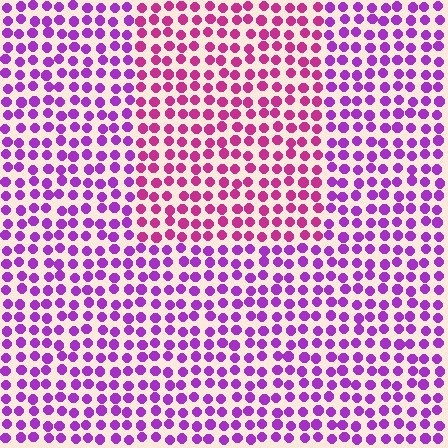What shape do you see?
I see a rectangle.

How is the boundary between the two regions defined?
The boundary is defined purely by a slight shift in hue (about 34 degrees). Spacing, size, and orientation are identical on both sides.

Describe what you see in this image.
The image is filled with small purple elements in a uniform arrangement. A rectangle-shaped region is visible where the elements are tinted to a slightly different hue, forming a subtle color boundary.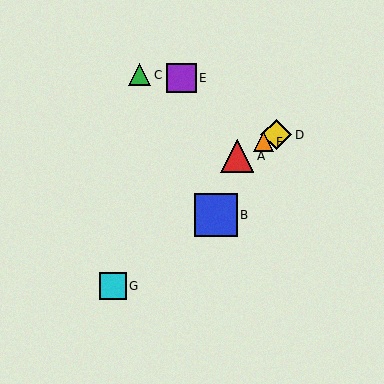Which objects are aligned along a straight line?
Objects A, D, F are aligned along a straight line.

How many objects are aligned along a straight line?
3 objects (A, D, F) are aligned along a straight line.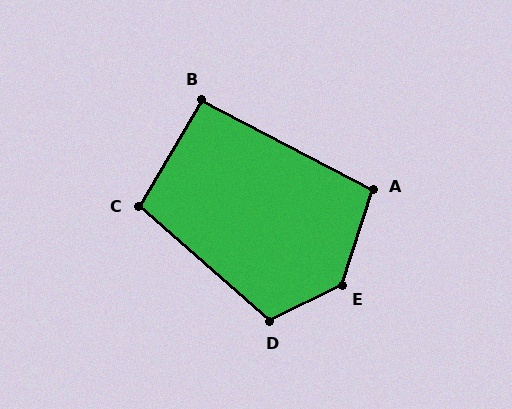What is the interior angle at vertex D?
Approximately 112 degrees (obtuse).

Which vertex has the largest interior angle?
E, at approximately 135 degrees.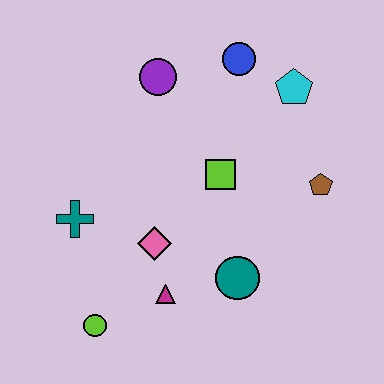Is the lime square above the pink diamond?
Yes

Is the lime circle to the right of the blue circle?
No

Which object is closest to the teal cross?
The pink diamond is closest to the teal cross.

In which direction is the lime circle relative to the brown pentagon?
The lime circle is to the left of the brown pentagon.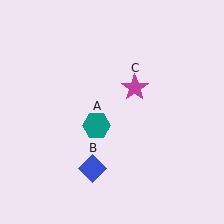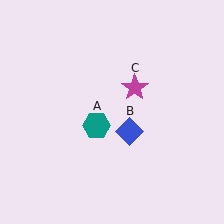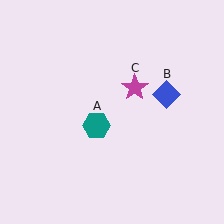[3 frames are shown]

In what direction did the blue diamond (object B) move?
The blue diamond (object B) moved up and to the right.